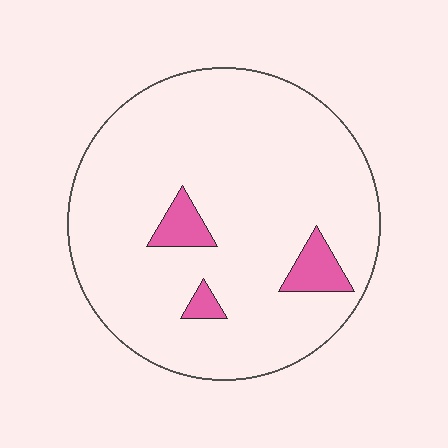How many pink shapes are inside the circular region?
3.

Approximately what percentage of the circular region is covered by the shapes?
Approximately 10%.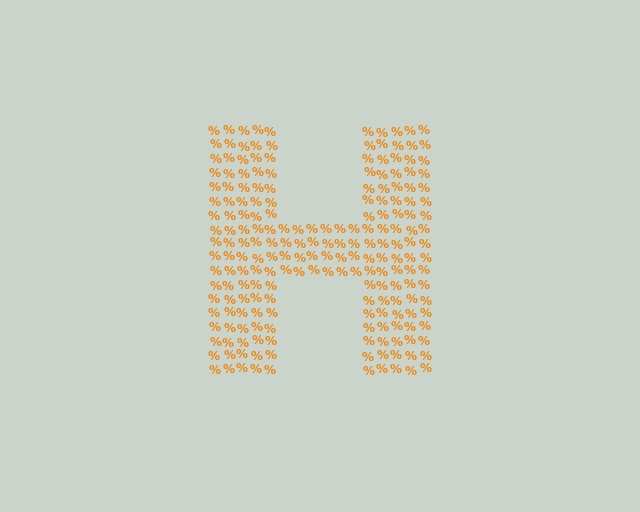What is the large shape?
The large shape is the letter H.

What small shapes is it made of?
It is made of small percent signs.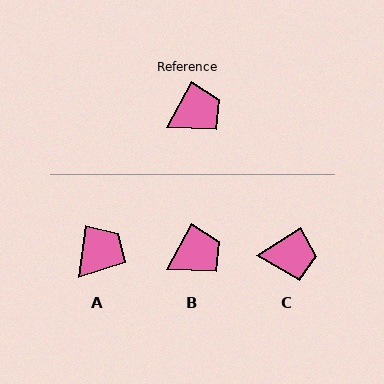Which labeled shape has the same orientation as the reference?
B.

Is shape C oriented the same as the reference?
No, it is off by about 29 degrees.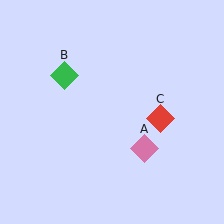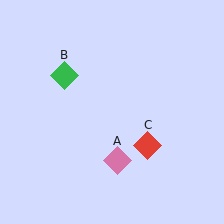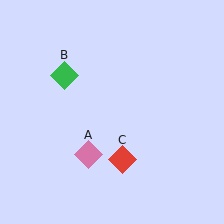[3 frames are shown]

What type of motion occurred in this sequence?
The pink diamond (object A), red diamond (object C) rotated clockwise around the center of the scene.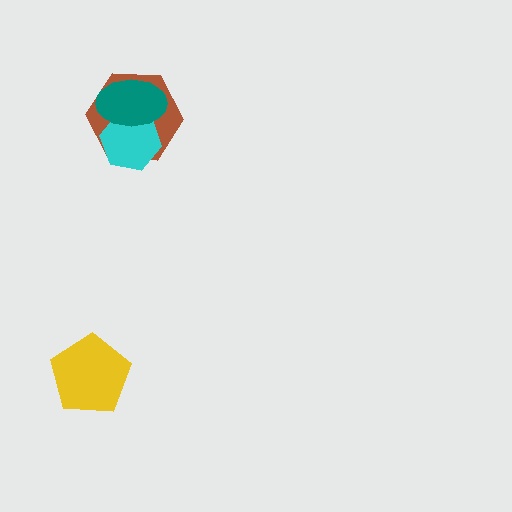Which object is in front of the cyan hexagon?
The teal ellipse is in front of the cyan hexagon.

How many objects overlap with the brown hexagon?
2 objects overlap with the brown hexagon.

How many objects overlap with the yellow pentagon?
0 objects overlap with the yellow pentagon.